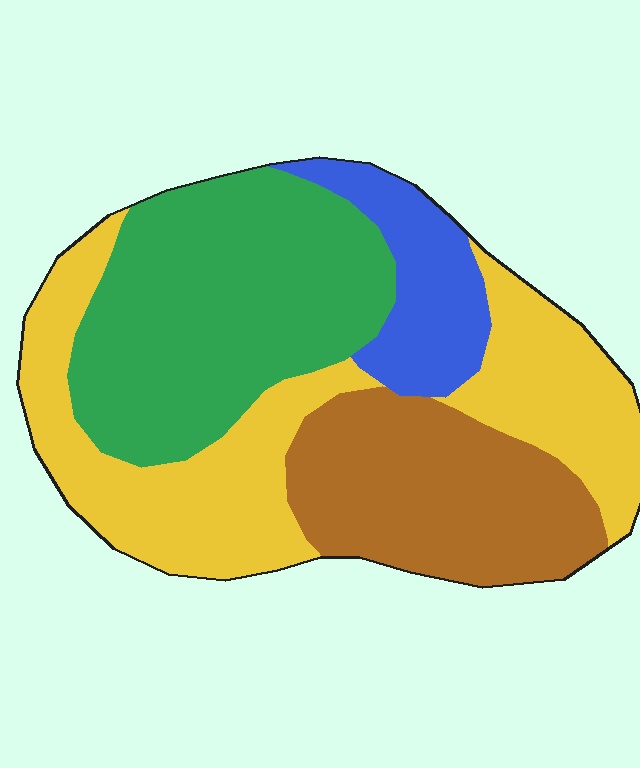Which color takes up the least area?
Blue, at roughly 10%.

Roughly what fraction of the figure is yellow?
Yellow takes up about one third (1/3) of the figure.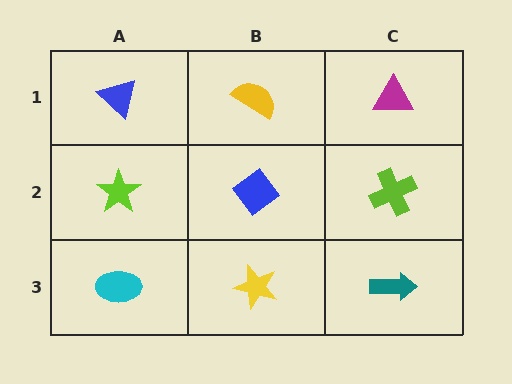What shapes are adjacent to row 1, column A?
A lime star (row 2, column A), a yellow semicircle (row 1, column B).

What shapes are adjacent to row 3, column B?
A blue diamond (row 2, column B), a cyan ellipse (row 3, column A), a teal arrow (row 3, column C).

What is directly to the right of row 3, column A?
A yellow star.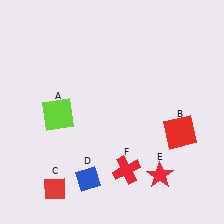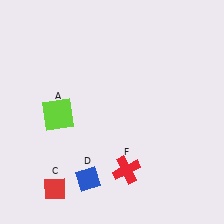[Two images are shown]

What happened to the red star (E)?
The red star (E) was removed in Image 2. It was in the bottom-right area of Image 1.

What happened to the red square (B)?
The red square (B) was removed in Image 2. It was in the bottom-right area of Image 1.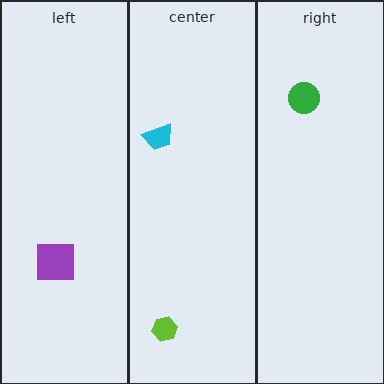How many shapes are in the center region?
2.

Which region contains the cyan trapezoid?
The center region.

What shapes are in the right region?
The green circle.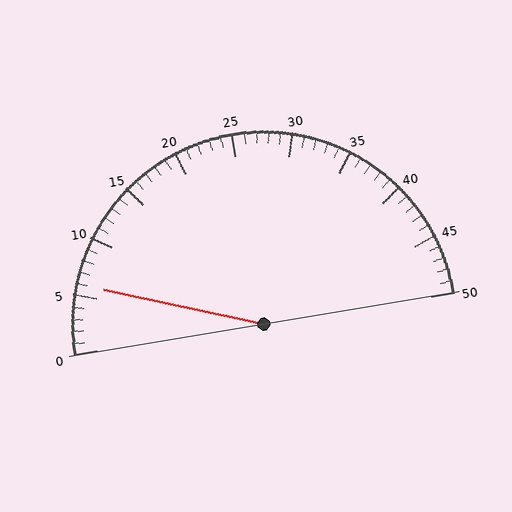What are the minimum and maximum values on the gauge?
The gauge ranges from 0 to 50.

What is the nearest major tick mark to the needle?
The nearest major tick mark is 5.